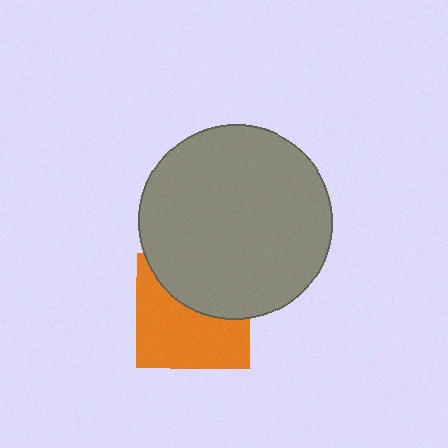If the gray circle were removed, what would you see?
You would see the complete orange square.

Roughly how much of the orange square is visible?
About half of it is visible (roughly 58%).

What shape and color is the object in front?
The object in front is a gray circle.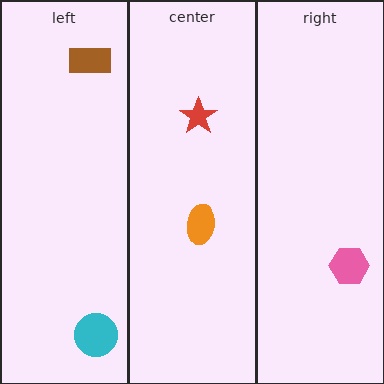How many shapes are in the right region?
1.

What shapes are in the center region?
The red star, the orange ellipse.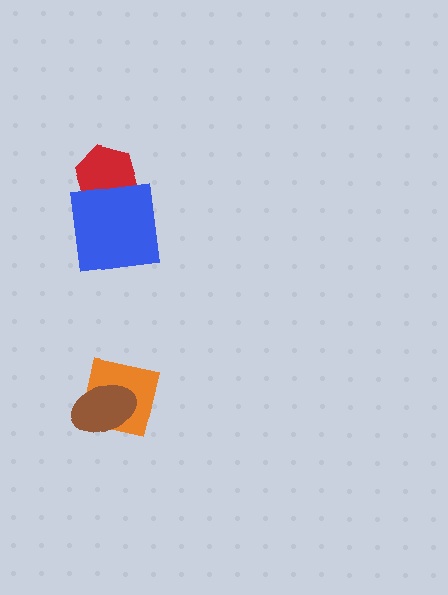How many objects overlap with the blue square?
1 object overlaps with the blue square.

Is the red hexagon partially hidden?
Yes, it is partially covered by another shape.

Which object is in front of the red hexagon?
The blue square is in front of the red hexagon.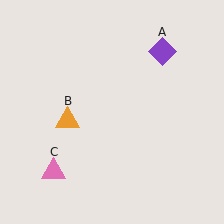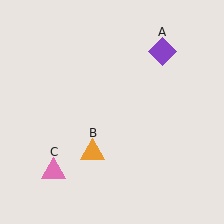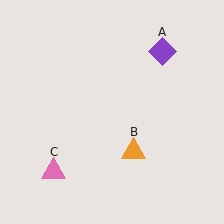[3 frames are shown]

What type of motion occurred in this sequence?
The orange triangle (object B) rotated counterclockwise around the center of the scene.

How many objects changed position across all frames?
1 object changed position: orange triangle (object B).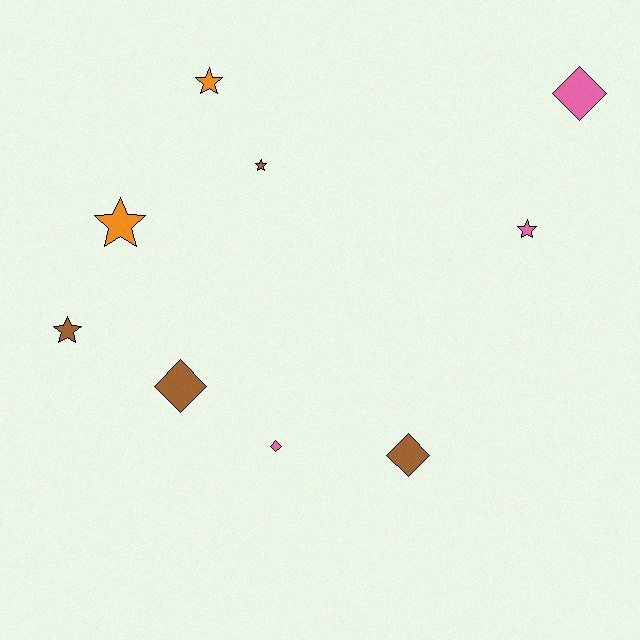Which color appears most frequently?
Brown, with 4 objects.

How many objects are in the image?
There are 9 objects.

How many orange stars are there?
There are 2 orange stars.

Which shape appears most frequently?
Star, with 5 objects.